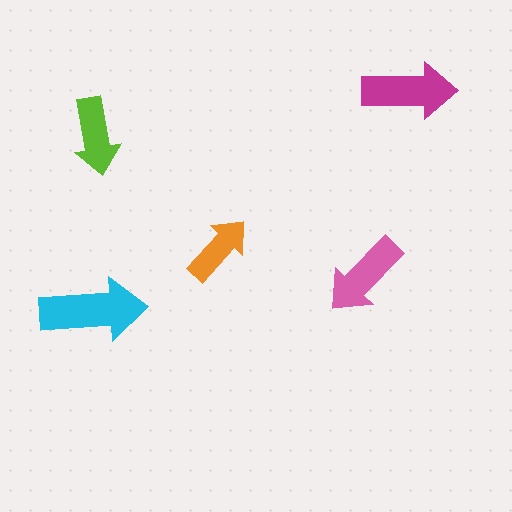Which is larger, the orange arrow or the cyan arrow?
The cyan one.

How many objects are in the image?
There are 5 objects in the image.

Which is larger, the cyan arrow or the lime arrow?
The cyan one.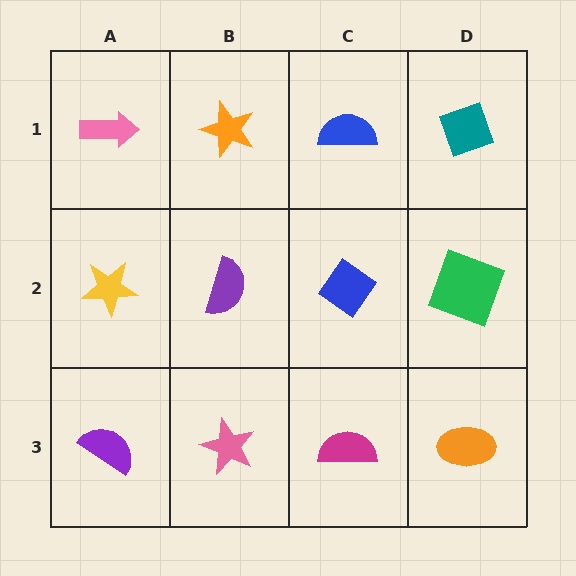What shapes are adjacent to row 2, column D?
A teal diamond (row 1, column D), an orange ellipse (row 3, column D), a blue diamond (row 2, column C).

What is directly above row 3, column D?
A green square.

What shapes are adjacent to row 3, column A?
A yellow star (row 2, column A), a pink star (row 3, column B).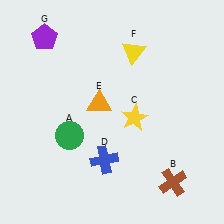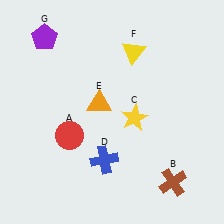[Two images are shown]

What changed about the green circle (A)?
In Image 1, A is green. In Image 2, it changed to red.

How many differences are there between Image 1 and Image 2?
There is 1 difference between the two images.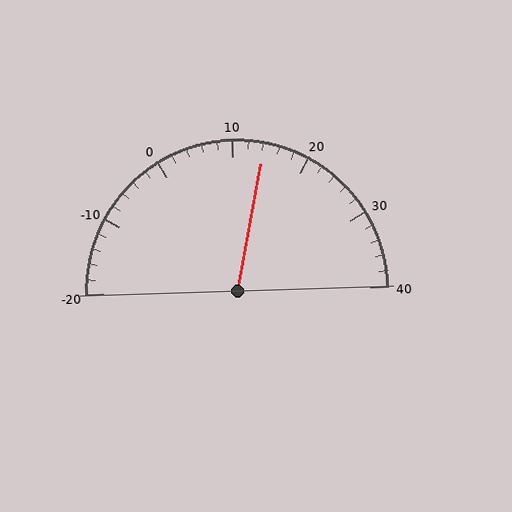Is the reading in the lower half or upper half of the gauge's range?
The reading is in the upper half of the range (-20 to 40).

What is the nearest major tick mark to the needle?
The nearest major tick mark is 10.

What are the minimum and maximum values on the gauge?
The gauge ranges from -20 to 40.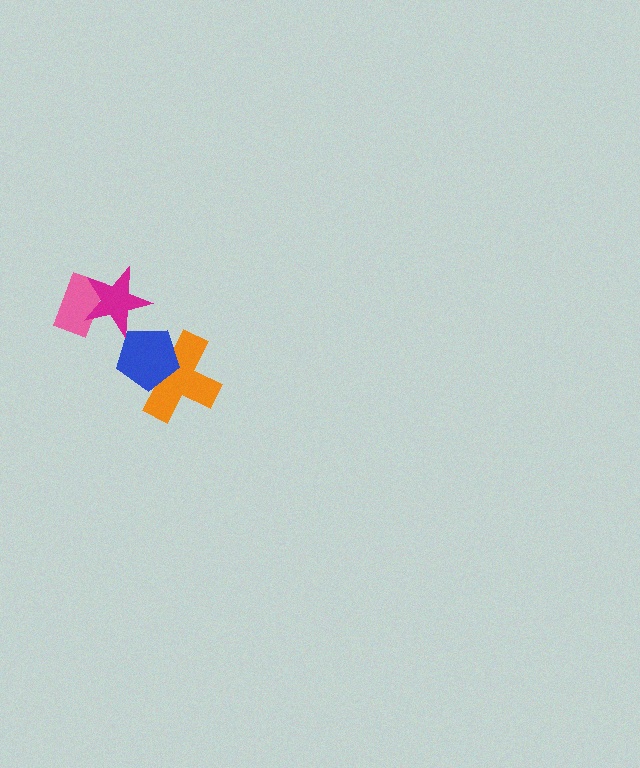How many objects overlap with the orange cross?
1 object overlaps with the orange cross.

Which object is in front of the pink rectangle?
The magenta star is in front of the pink rectangle.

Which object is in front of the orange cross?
The blue pentagon is in front of the orange cross.